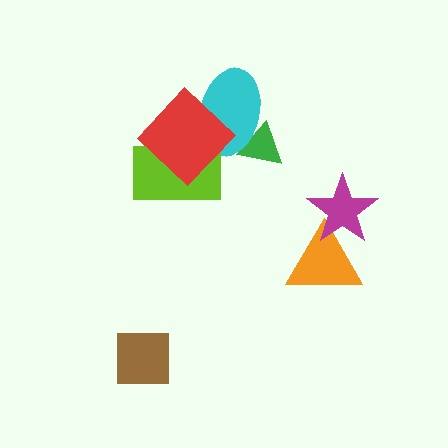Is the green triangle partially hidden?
Yes, it is partially covered by another shape.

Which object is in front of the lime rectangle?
The red diamond is in front of the lime rectangle.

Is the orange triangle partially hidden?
Yes, it is partially covered by another shape.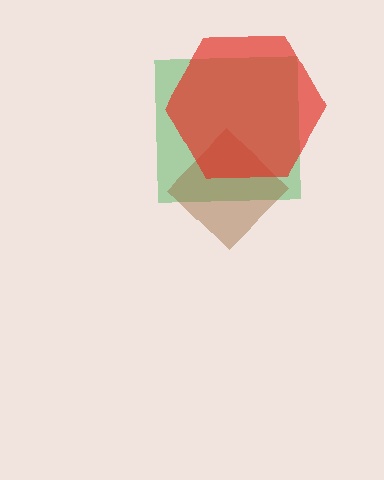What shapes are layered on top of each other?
The layered shapes are: a green square, a brown diamond, a red hexagon.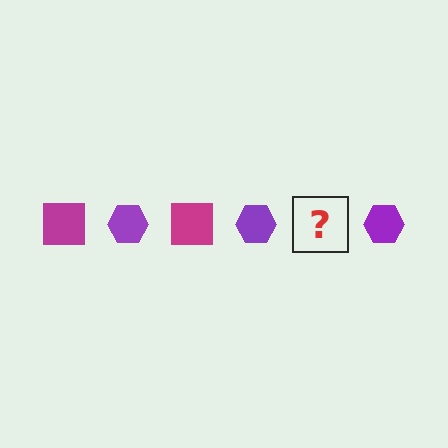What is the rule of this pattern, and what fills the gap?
The rule is that the pattern alternates between magenta square and purple hexagon. The gap should be filled with a magenta square.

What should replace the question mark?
The question mark should be replaced with a magenta square.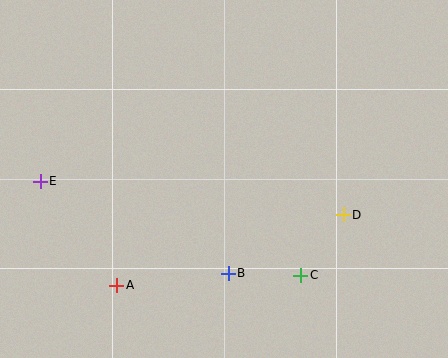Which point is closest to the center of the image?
Point B at (228, 273) is closest to the center.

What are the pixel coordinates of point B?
Point B is at (228, 273).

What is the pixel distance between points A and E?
The distance between A and E is 129 pixels.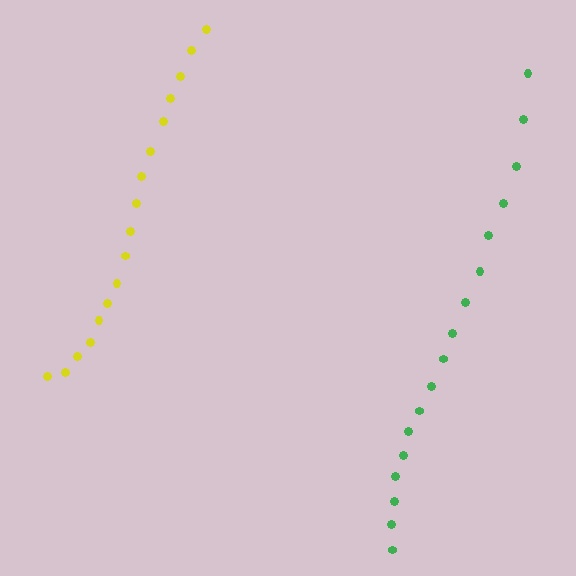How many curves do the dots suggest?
There are 2 distinct paths.